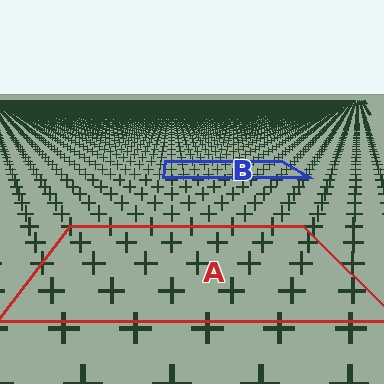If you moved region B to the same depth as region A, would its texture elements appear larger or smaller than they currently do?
They would appear larger. At a closer depth, the same texture elements are projected at a bigger on-screen size.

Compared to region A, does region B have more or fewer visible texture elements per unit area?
Region B has more texture elements per unit area — they are packed more densely because it is farther away.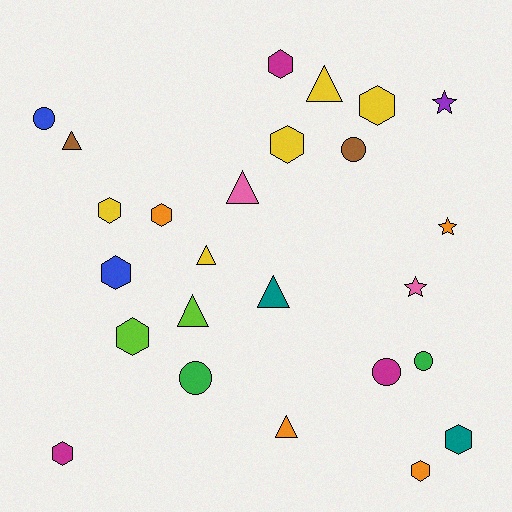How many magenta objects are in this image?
There are 3 magenta objects.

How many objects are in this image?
There are 25 objects.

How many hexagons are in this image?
There are 10 hexagons.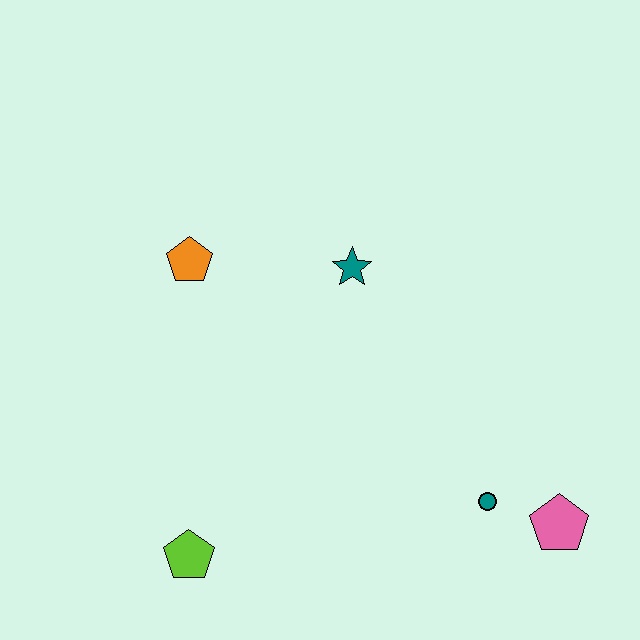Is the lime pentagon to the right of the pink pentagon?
No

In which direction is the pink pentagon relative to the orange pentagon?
The pink pentagon is to the right of the orange pentagon.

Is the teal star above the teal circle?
Yes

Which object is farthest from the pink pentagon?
The orange pentagon is farthest from the pink pentagon.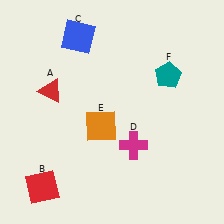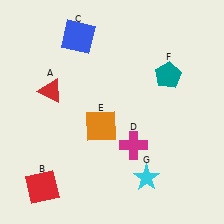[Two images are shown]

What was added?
A cyan star (G) was added in Image 2.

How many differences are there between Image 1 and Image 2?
There is 1 difference between the two images.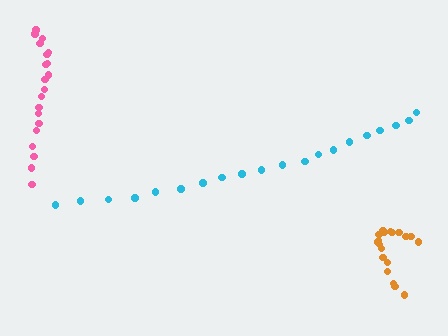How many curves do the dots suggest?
There are 3 distinct paths.